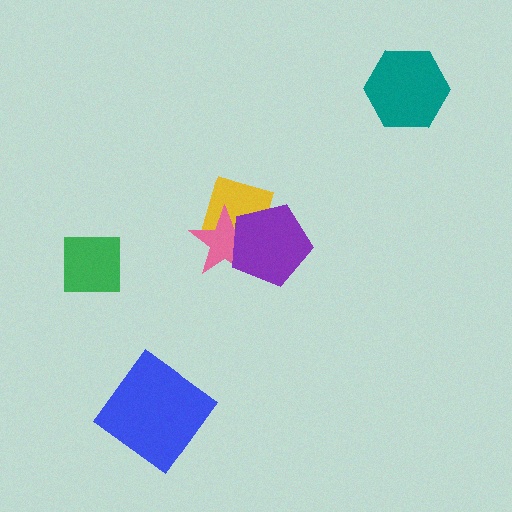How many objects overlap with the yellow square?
2 objects overlap with the yellow square.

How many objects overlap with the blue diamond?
0 objects overlap with the blue diamond.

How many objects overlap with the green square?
0 objects overlap with the green square.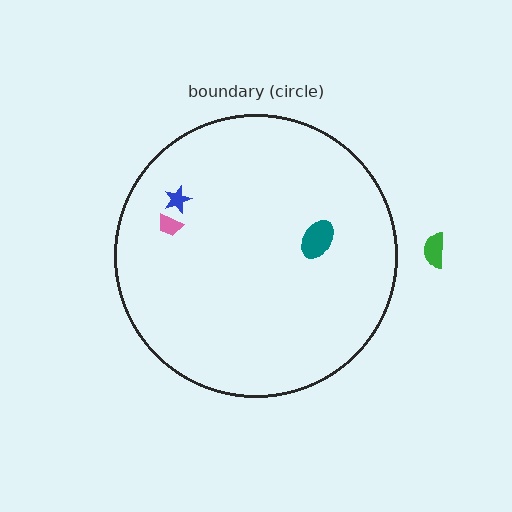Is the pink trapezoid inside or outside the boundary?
Inside.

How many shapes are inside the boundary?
3 inside, 1 outside.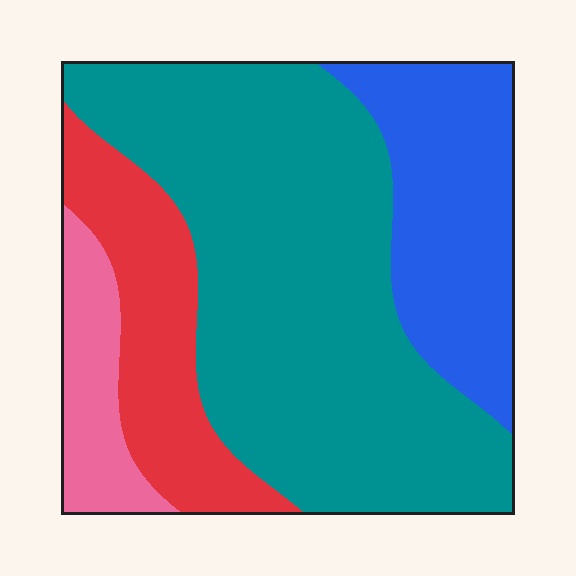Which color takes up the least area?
Pink, at roughly 10%.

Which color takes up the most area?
Teal, at roughly 55%.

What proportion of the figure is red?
Red takes up between a sixth and a third of the figure.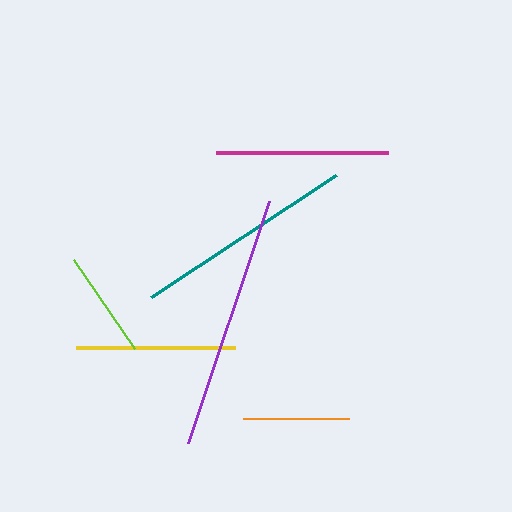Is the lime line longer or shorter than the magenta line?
The magenta line is longer than the lime line.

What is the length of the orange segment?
The orange segment is approximately 106 pixels long.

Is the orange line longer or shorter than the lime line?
The lime line is longer than the orange line.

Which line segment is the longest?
The purple line is the longest at approximately 256 pixels.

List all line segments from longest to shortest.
From longest to shortest: purple, teal, magenta, yellow, lime, orange.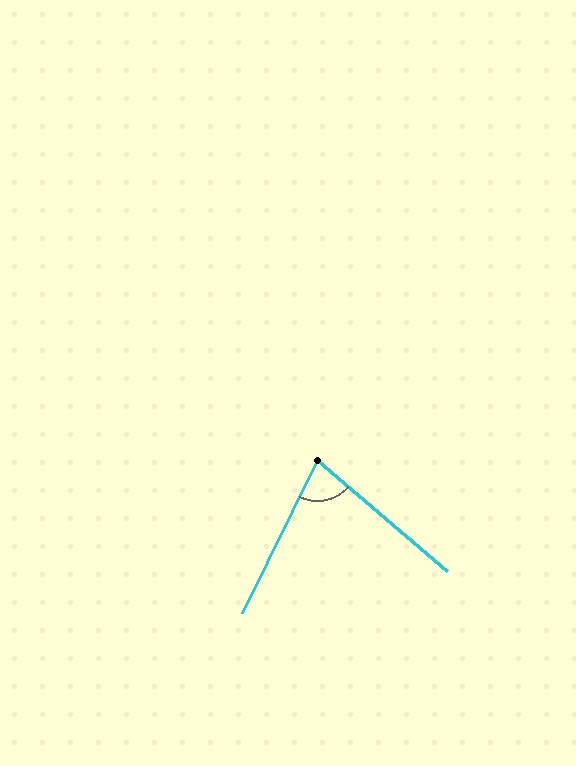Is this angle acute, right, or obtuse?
It is acute.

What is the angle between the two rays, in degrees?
Approximately 76 degrees.